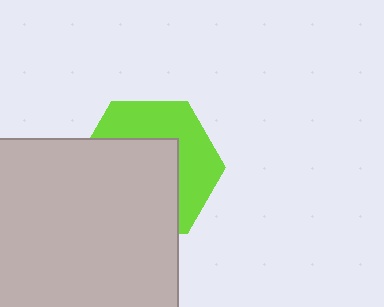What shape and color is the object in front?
The object in front is a light gray rectangle.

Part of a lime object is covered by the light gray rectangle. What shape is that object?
It is a hexagon.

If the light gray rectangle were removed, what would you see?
You would see the complete lime hexagon.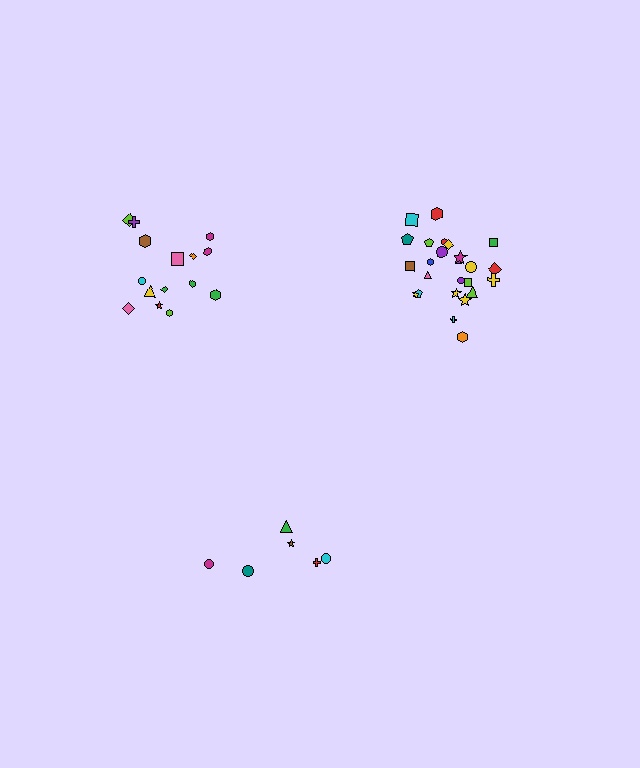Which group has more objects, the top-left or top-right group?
The top-right group.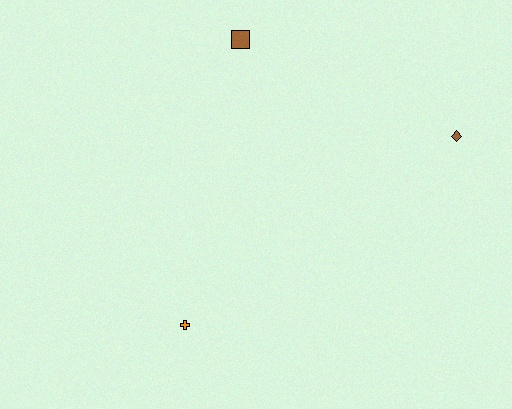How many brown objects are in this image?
There are 2 brown objects.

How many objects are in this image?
There are 3 objects.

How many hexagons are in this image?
There are no hexagons.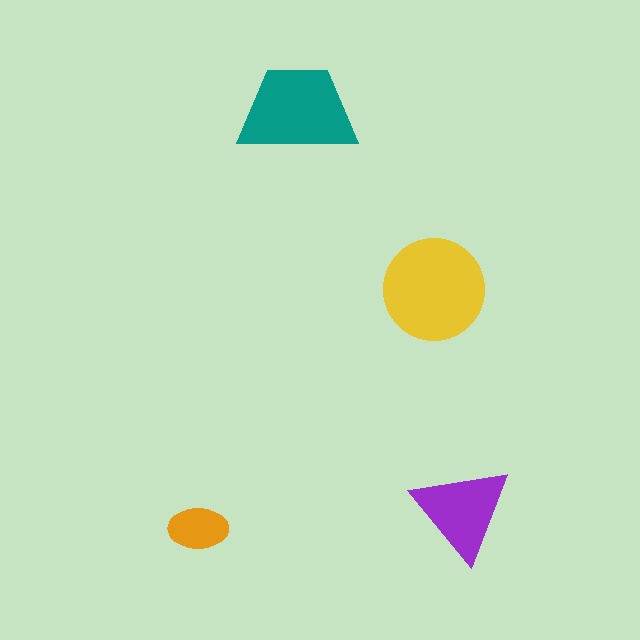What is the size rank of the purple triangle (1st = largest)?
3rd.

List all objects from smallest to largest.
The orange ellipse, the purple triangle, the teal trapezoid, the yellow circle.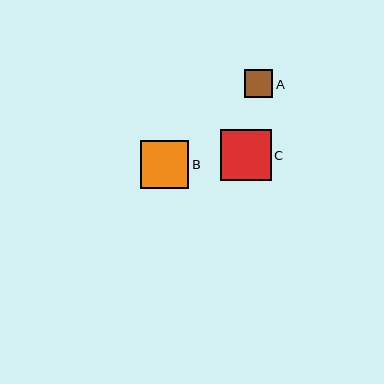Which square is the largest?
Square C is the largest with a size of approximately 50 pixels.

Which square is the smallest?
Square A is the smallest with a size of approximately 28 pixels.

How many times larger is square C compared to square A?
Square C is approximately 1.8 times the size of square A.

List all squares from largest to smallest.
From largest to smallest: C, B, A.